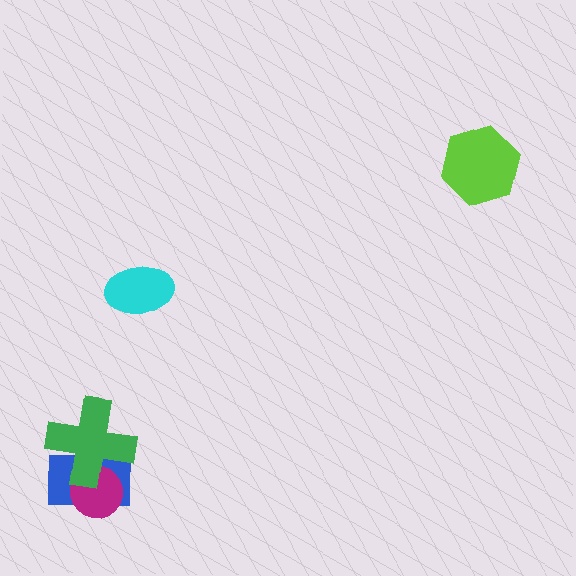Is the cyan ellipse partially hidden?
No, no other shape covers it.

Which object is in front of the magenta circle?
The green cross is in front of the magenta circle.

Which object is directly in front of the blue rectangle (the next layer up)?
The magenta circle is directly in front of the blue rectangle.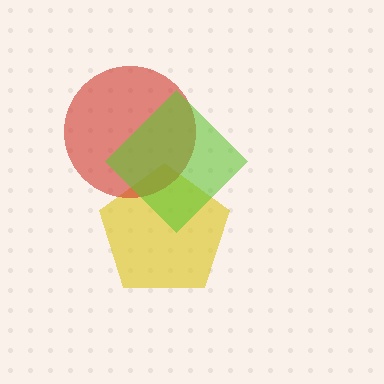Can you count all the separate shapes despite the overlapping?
Yes, there are 3 separate shapes.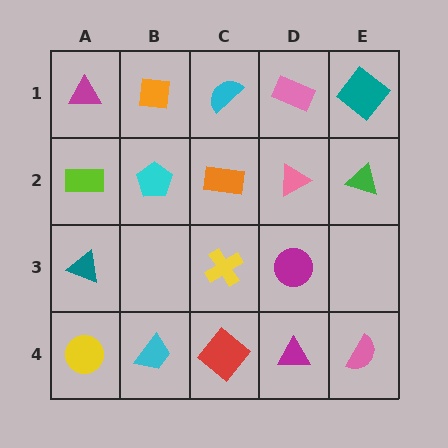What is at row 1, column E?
A teal diamond.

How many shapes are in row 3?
3 shapes.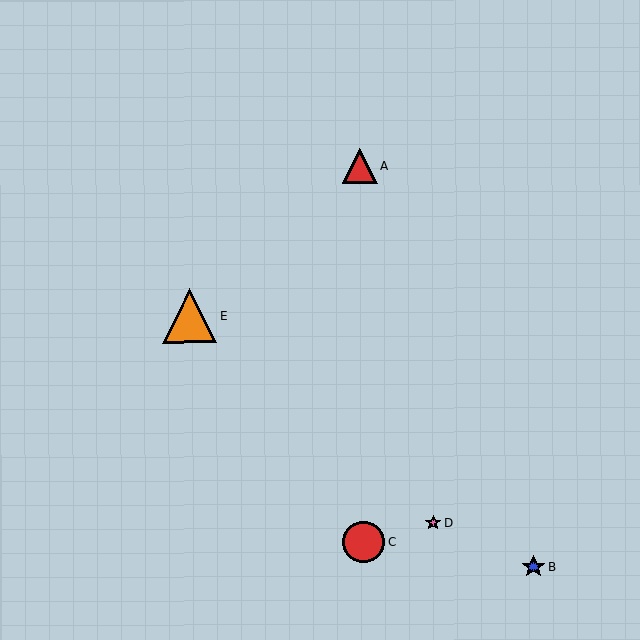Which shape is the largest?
The orange triangle (labeled E) is the largest.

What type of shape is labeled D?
Shape D is a pink star.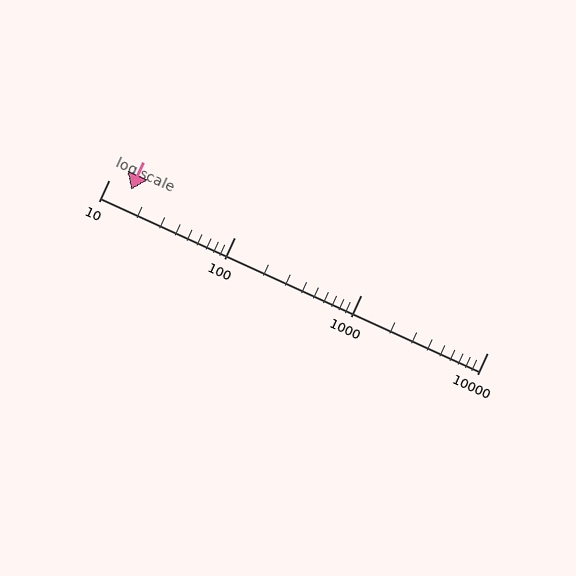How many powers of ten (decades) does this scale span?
The scale spans 3 decades, from 10 to 10000.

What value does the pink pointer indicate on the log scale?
The pointer indicates approximately 15.